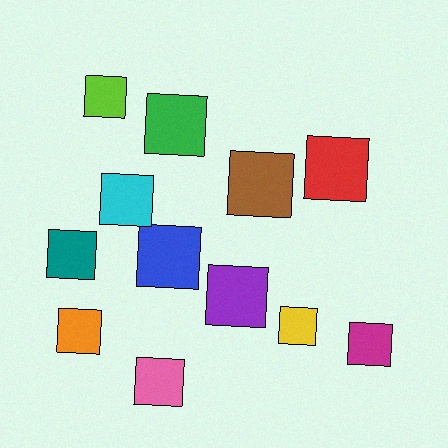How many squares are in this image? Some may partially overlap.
There are 12 squares.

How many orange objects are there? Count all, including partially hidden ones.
There is 1 orange object.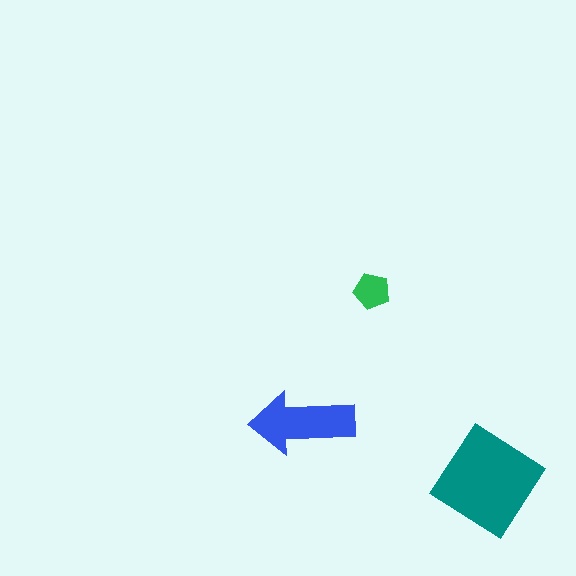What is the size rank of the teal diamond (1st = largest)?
1st.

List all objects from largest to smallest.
The teal diamond, the blue arrow, the green pentagon.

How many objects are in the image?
There are 3 objects in the image.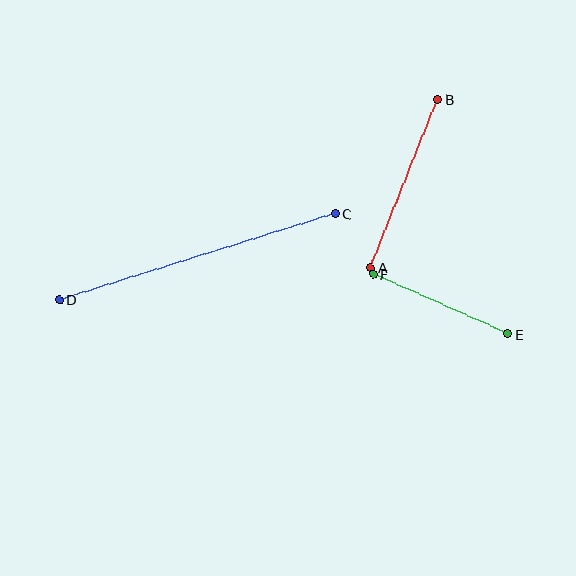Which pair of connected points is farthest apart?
Points C and D are farthest apart.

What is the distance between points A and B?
The distance is approximately 181 pixels.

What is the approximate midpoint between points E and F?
The midpoint is at approximately (440, 304) pixels.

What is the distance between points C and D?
The distance is approximately 289 pixels.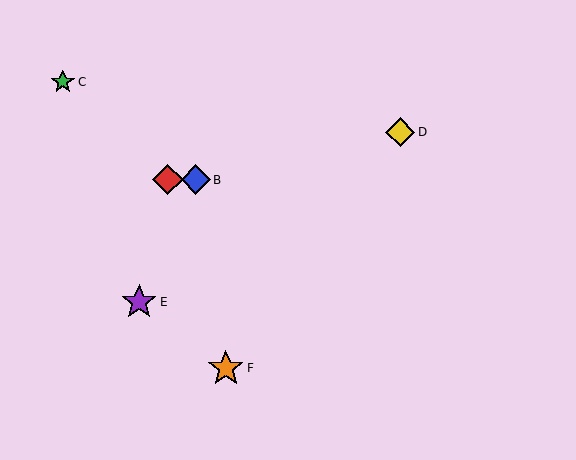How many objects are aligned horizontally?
2 objects (A, B) are aligned horizontally.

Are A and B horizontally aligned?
Yes, both are at y≈180.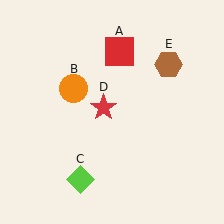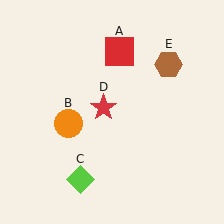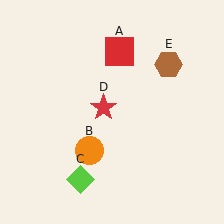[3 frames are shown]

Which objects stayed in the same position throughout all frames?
Red square (object A) and lime diamond (object C) and red star (object D) and brown hexagon (object E) remained stationary.